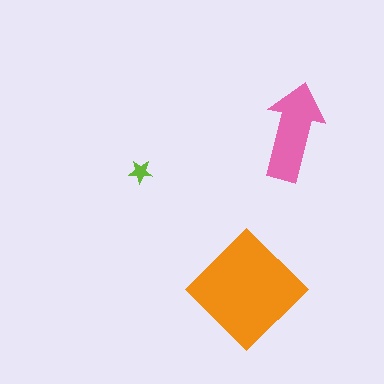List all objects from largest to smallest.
The orange diamond, the pink arrow, the lime star.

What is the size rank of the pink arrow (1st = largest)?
2nd.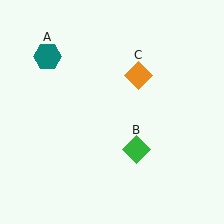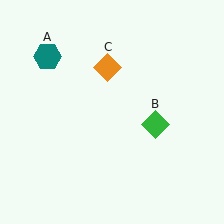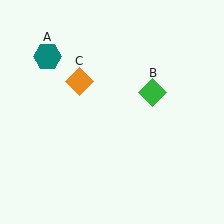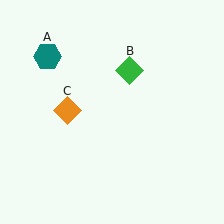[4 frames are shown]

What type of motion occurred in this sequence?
The green diamond (object B), orange diamond (object C) rotated counterclockwise around the center of the scene.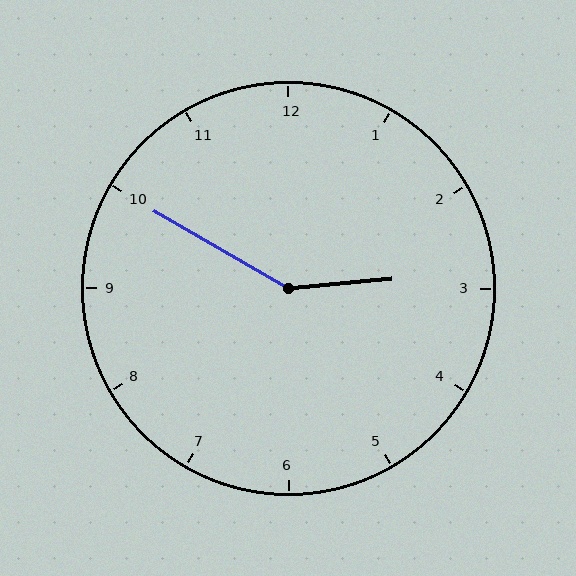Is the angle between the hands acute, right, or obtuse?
It is obtuse.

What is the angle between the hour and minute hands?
Approximately 145 degrees.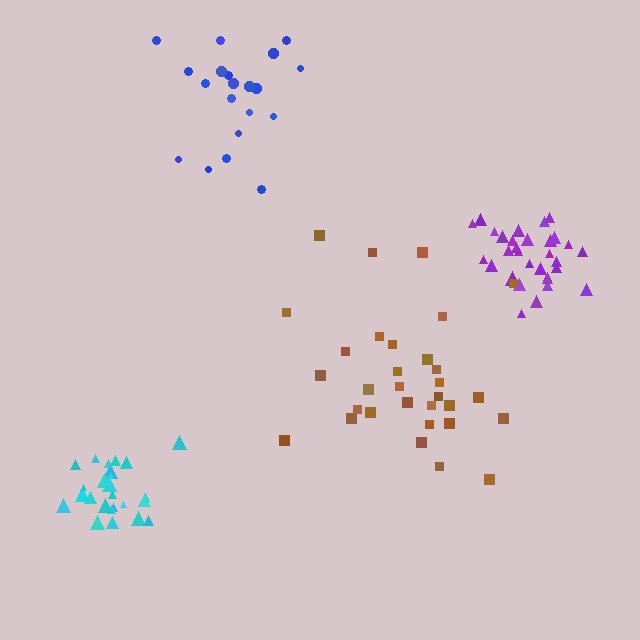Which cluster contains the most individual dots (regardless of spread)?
Purple (32).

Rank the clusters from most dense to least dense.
purple, cyan, blue, brown.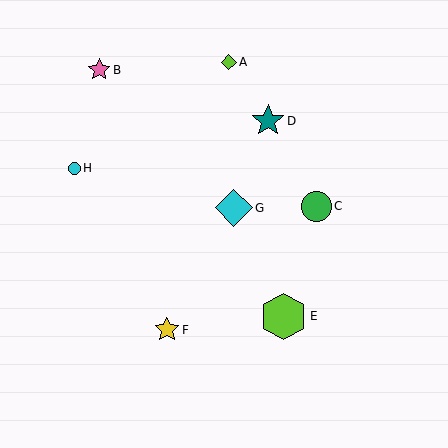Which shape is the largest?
The lime hexagon (labeled E) is the largest.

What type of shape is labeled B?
Shape B is a pink star.